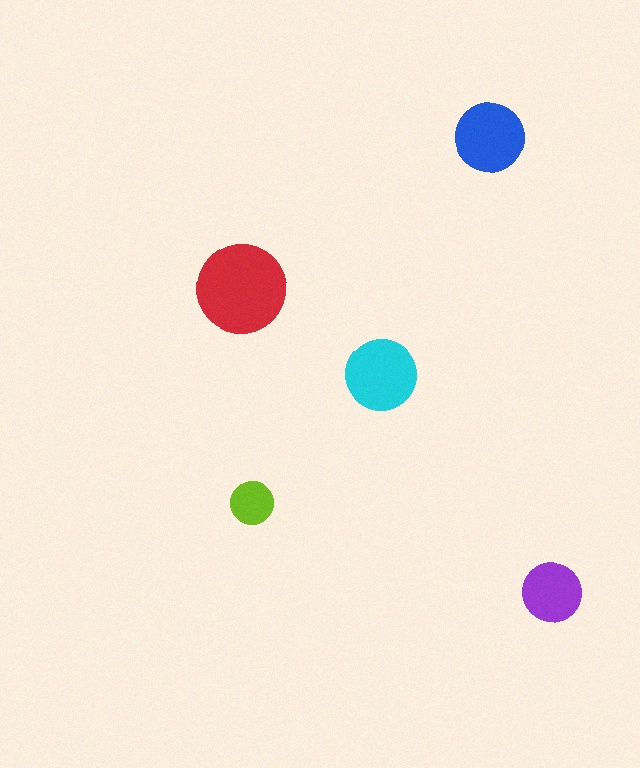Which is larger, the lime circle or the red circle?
The red one.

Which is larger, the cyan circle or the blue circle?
The cyan one.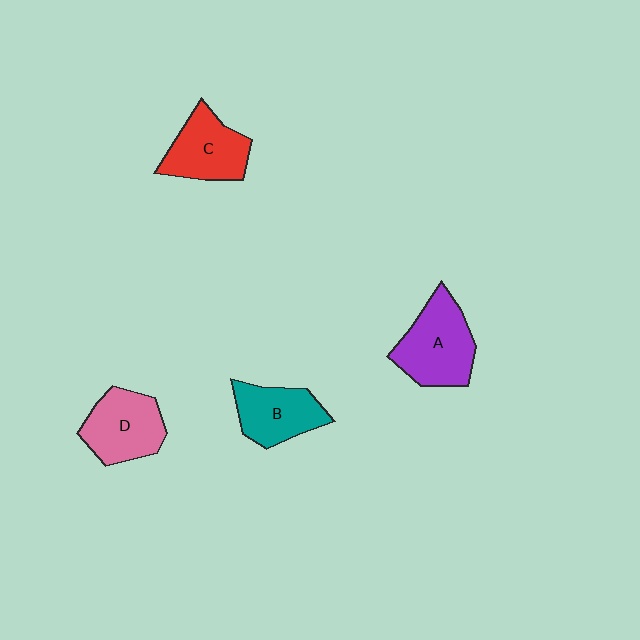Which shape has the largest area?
Shape A (purple).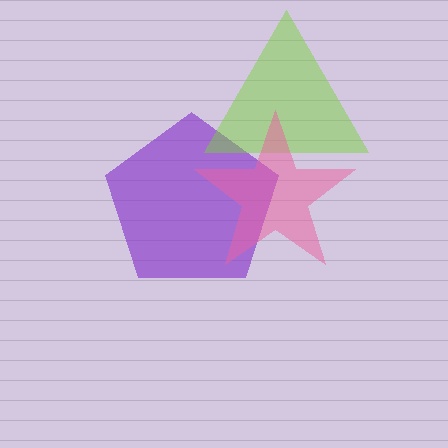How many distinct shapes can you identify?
There are 3 distinct shapes: a purple pentagon, a lime triangle, a pink star.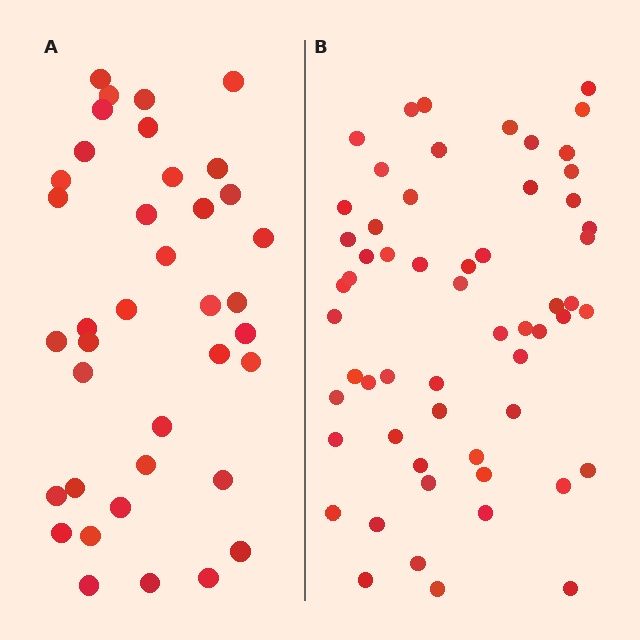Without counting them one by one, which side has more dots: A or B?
Region B (the right region) has more dots.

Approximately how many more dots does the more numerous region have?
Region B has approximately 20 more dots than region A.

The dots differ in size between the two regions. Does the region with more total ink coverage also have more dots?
No. Region A has more total ink coverage because its dots are larger, but region B actually contains more individual dots. Total area can be misleading — the number of items is what matters here.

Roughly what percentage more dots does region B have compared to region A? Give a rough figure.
About 55% more.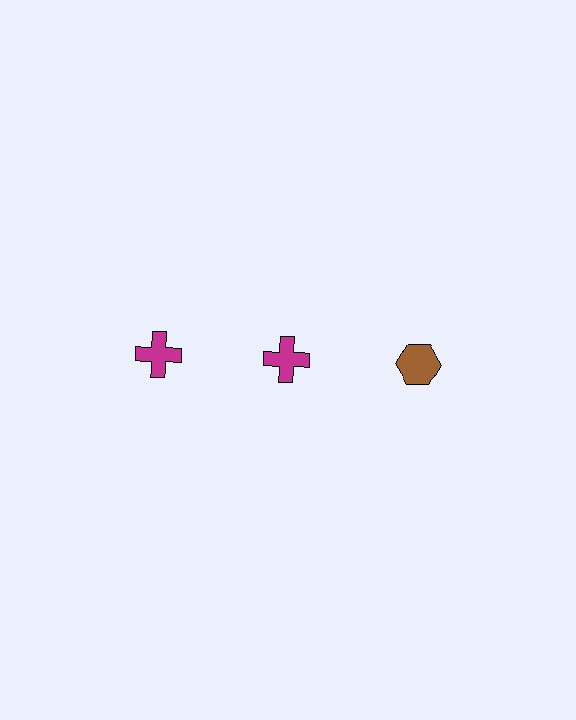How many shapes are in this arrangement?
There are 3 shapes arranged in a grid pattern.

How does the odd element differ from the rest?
It differs in both color (brown instead of magenta) and shape (hexagon instead of cross).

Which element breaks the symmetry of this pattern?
The brown hexagon in the top row, center column breaks the symmetry. All other shapes are magenta crosses.